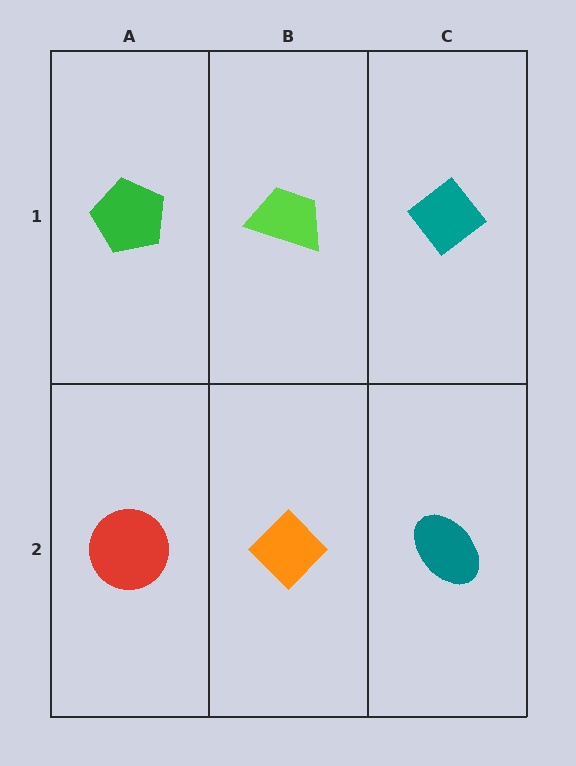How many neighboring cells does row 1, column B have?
3.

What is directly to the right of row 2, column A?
An orange diamond.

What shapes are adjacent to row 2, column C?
A teal diamond (row 1, column C), an orange diamond (row 2, column B).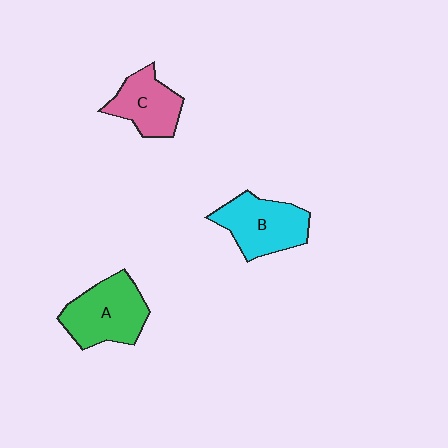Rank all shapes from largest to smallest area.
From largest to smallest: A (green), B (cyan), C (pink).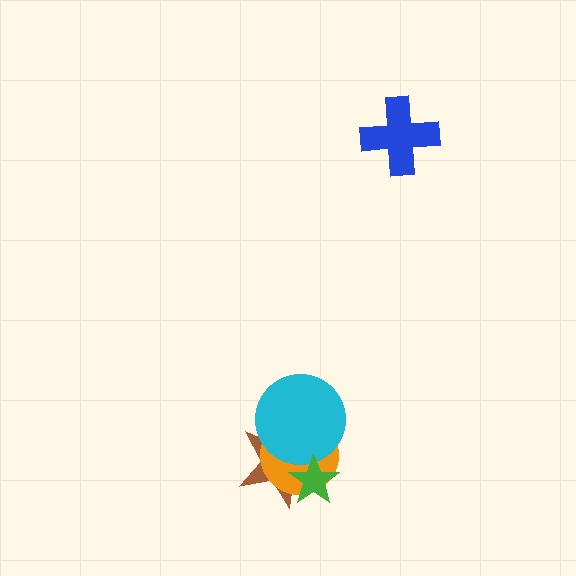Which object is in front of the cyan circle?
The green star is in front of the cyan circle.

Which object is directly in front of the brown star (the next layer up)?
The orange circle is directly in front of the brown star.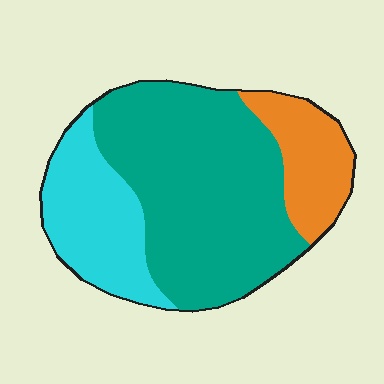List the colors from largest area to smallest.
From largest to smallest: teal, cyan, orange.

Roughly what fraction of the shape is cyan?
Cyan covers 24% of the shape.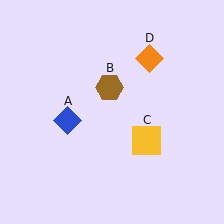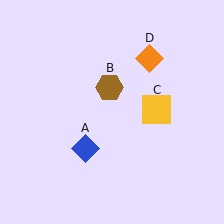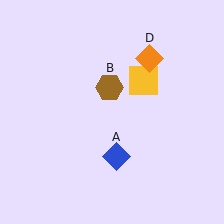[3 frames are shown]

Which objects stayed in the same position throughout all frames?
Brown hexagon (object B) and orange diamond (object D) remained stationary.